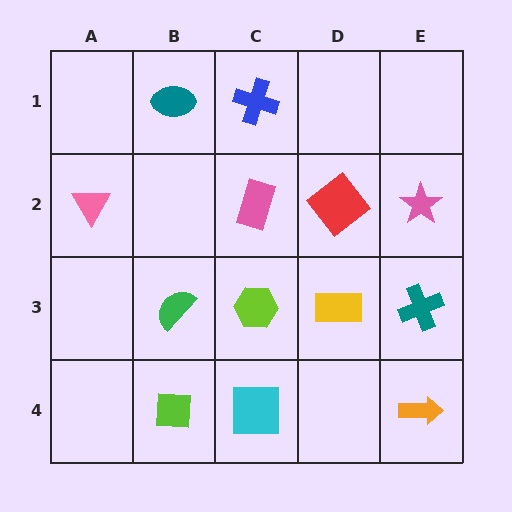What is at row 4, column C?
A cyan square.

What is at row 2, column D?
A red diamond.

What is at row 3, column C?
A lime hexagon.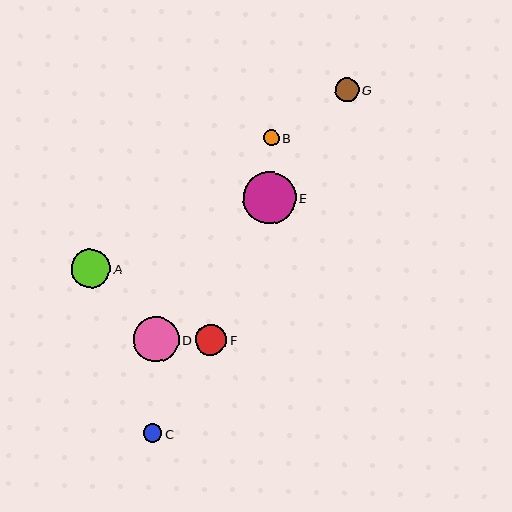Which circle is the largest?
Circle E is the largest with a size of approximately 52 pixels.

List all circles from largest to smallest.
From largest to smallest: E, D, A, F, G, C, B.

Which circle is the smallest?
Circle B is the smallest with a size of approximately 16 pixels.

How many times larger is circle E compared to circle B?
Circle E is approximately 3.3 times the size of circle B.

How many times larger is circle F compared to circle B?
Circle F is approximately 2.0 times the size of circle B.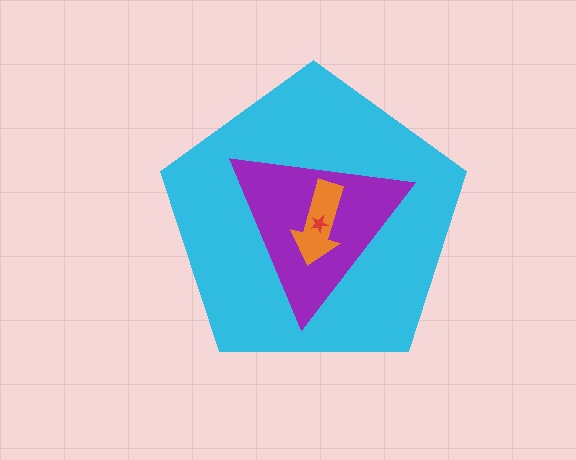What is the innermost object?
The red star.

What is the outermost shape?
The cyan pentagon.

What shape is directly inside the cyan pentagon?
The purple triangle.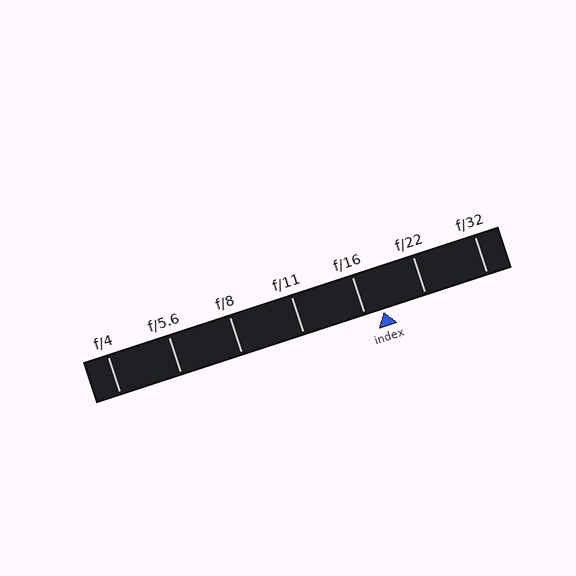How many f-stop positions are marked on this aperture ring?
There are 7 f-stop positions marked.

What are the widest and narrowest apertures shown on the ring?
The widest aperture shown is f/4 and the narrowest is f/32.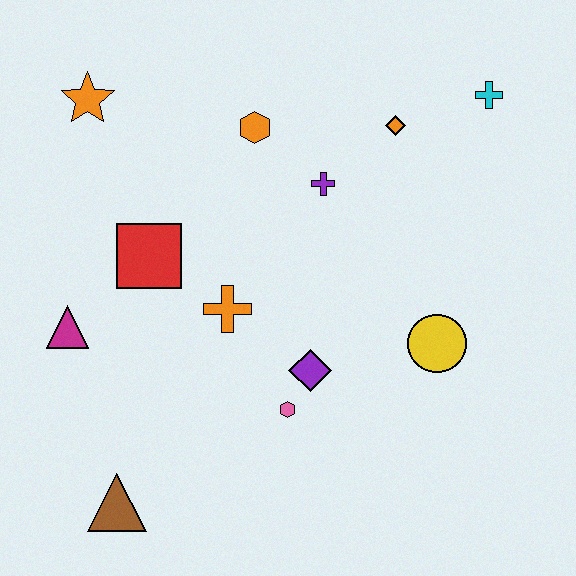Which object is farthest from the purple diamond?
The orange star is farthest from the purple diamond.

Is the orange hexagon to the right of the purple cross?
No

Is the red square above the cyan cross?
No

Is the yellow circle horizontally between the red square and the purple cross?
No